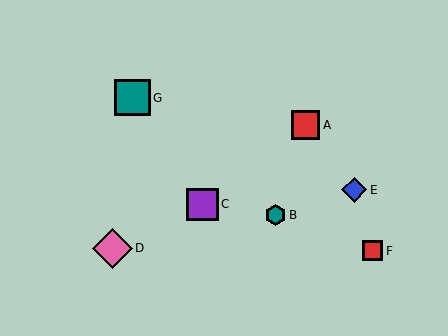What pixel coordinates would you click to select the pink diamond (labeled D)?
Click at (112, 248) to select the pink diamond D.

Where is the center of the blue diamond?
The center of the blue diamond is at (354, 190).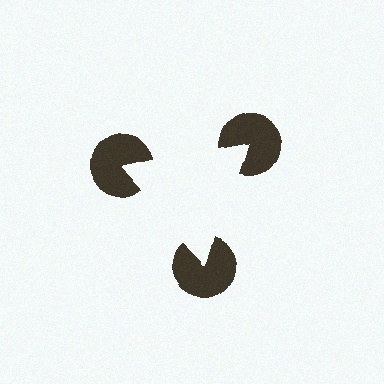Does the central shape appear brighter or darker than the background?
It typically appears slightly brighter than the background, even though no actual brightness change is drawn.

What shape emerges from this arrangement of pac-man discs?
An illusory triangle — its edges are inferred from the aligned wedge cuts in the pac-man discs, not physically drawn.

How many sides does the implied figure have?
3 sides.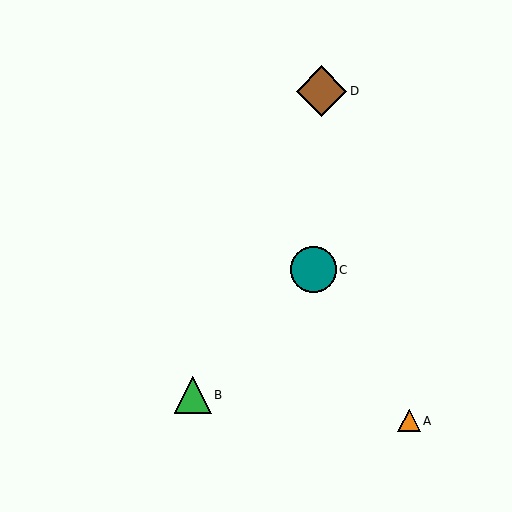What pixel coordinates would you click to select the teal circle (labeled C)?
Click at (314, 270) to select the teal circle C.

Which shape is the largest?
The brown diamond (labeled D) is the largest.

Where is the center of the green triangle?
The center of the green triangle is at (193, 395).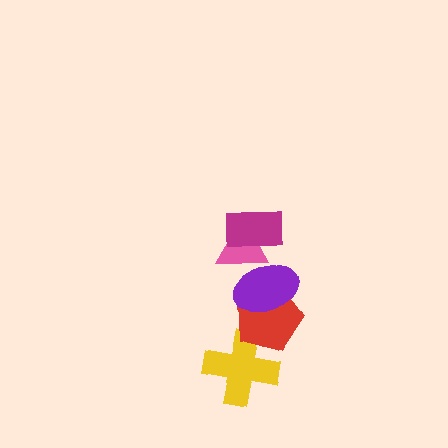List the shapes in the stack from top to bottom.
From top to bottom: the magenta rectangle, the pink triangle, the purple ellipse, the red pentagon, the yellow cross.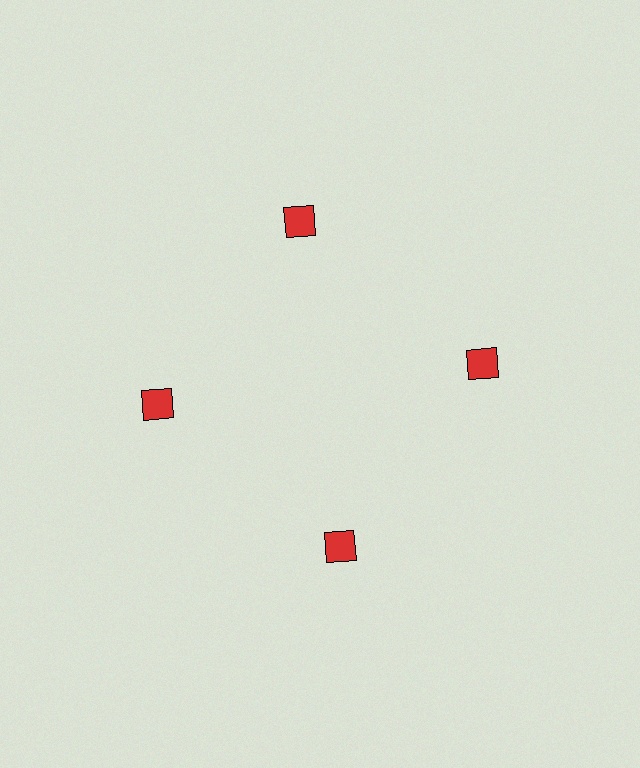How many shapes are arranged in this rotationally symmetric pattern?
There are 4 shapes, arranged in 4 groups of 1.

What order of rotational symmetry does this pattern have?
This pattern has 4-fold rotational symmetry.